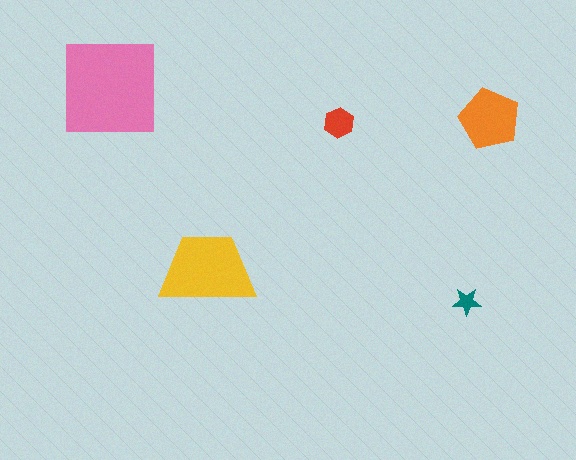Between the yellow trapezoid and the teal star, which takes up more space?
The yellow trapezoid.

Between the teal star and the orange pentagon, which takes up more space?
The orange pentagon.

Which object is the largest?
The pink square.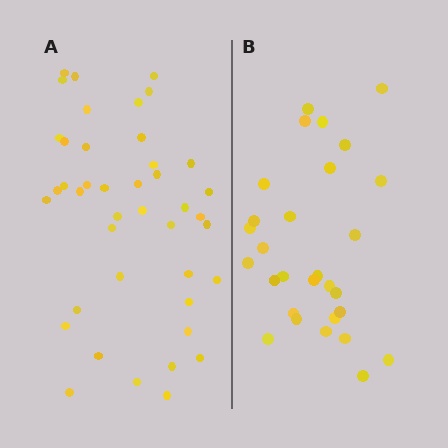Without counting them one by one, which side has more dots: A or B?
Region A (the left region) has more dots.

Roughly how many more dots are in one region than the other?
Region A has approximately 15 more dots than region B.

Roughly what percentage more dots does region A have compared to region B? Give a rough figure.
About 45% more.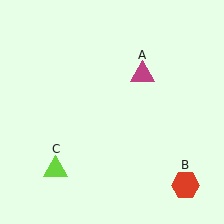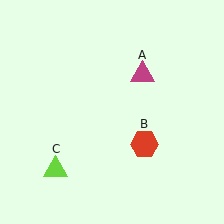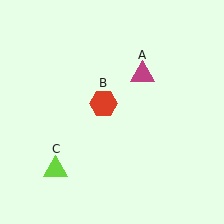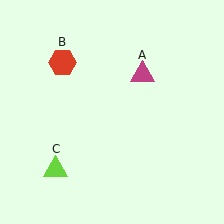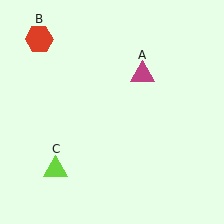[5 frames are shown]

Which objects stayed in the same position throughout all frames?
Magenta triangle (object A) and lime triangle (object C) remained stationary.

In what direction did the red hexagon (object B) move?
The red hexagon (object B) moved up and to the left.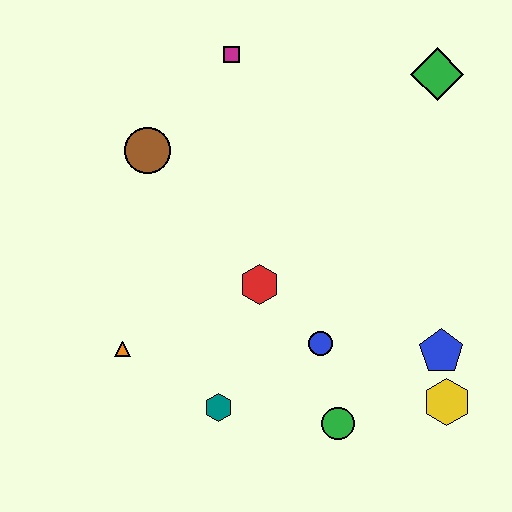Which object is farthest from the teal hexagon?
The green diamond is farthest from the teal hexagon.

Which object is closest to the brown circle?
The magenta square is closest to the brown circle.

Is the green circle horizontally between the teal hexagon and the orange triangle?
No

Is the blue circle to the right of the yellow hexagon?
No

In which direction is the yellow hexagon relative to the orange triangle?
The yellow hexagon is to the right of the orange triangle.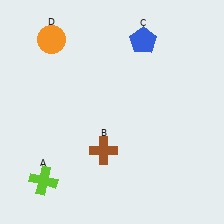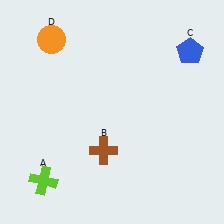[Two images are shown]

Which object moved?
The blue pentagon (C) moved right.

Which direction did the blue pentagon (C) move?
The blue pentagon (C) moved right.